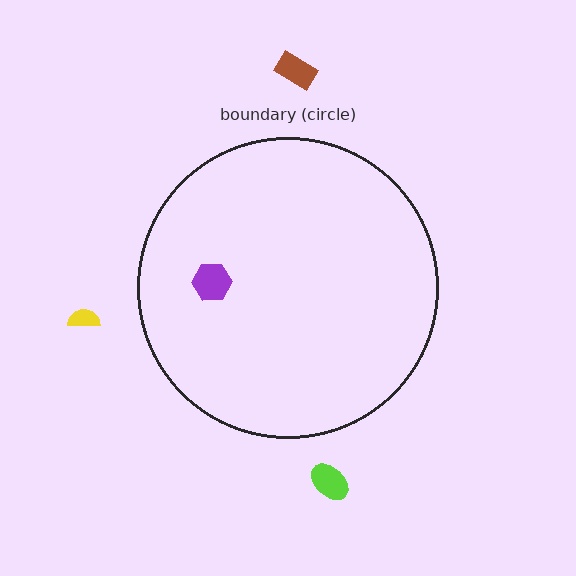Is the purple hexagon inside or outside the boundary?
Inside.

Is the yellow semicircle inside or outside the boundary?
Outside.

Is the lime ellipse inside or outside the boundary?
Outside.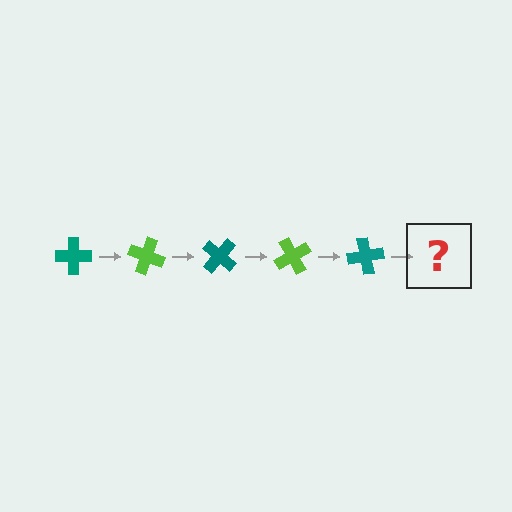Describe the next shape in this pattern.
It should be a lime cross, rotated 100 degrees from the start.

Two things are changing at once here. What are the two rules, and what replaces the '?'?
The two rules are that it rotates 20 degrees each step and the color cycles through teal and lime. The '?' should be a lime cross, rotated 100 degrees from the start.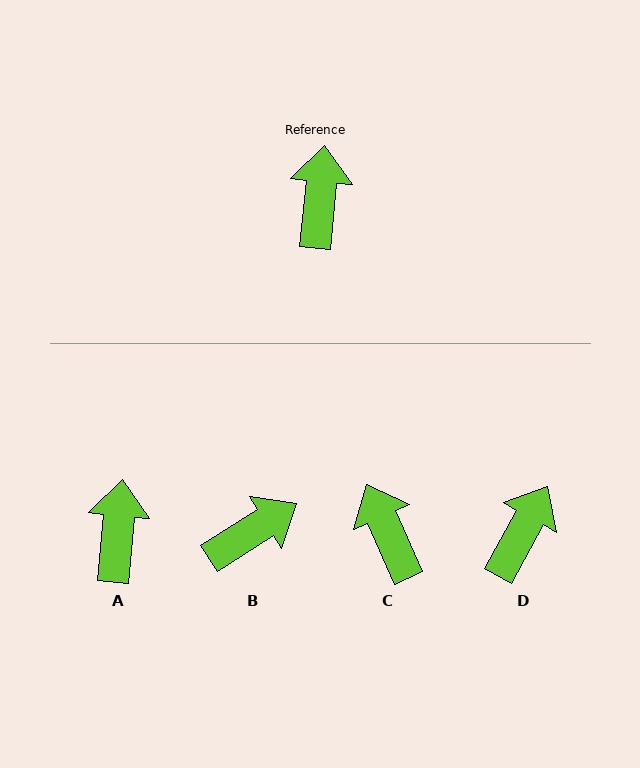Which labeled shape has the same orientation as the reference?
A.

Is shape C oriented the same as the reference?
No, it is off by about 29 degrees.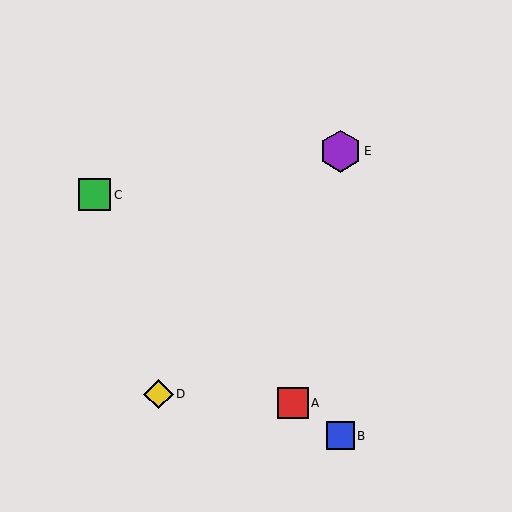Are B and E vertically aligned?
Yes, both are at x≈340.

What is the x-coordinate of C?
Object C is at x≈95.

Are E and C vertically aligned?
No, E is at x≈340 and C is at x≈95.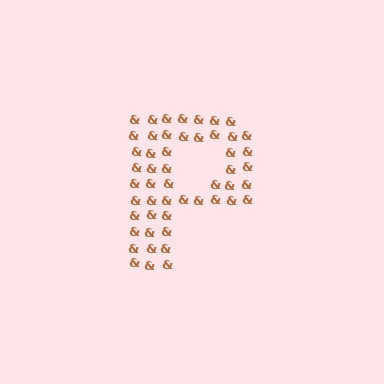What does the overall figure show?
The overall figure shows the letter P.